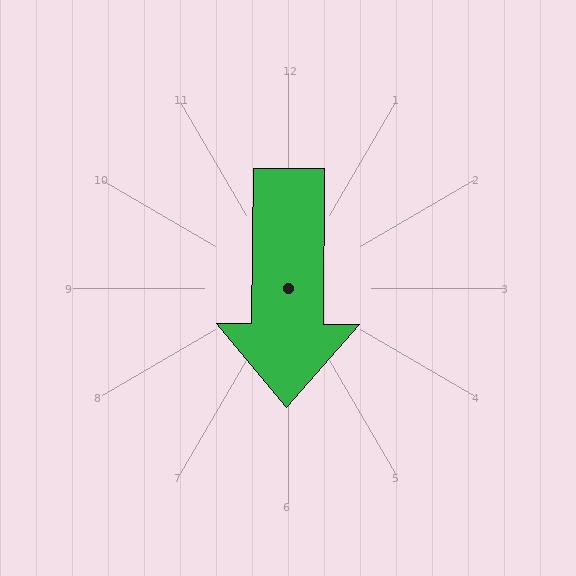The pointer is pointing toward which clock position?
Roughly 6 o'clock.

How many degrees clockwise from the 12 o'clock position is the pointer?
Approximately 180 degrees.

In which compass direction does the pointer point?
South.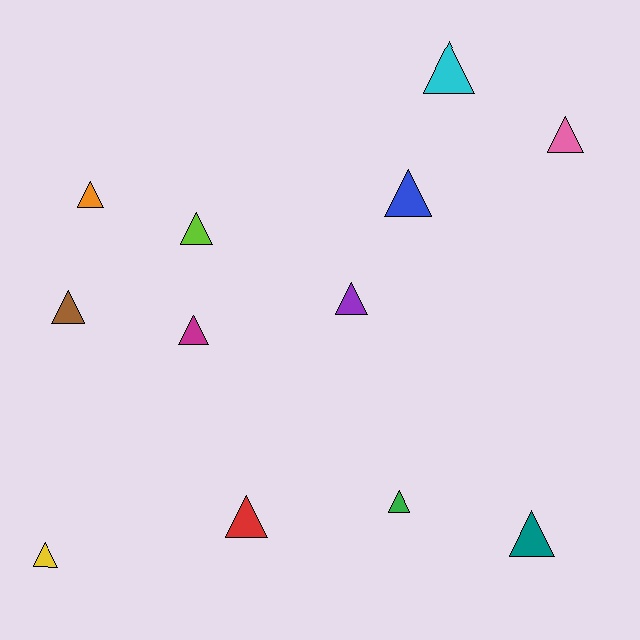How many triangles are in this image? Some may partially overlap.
There are 12 triangles.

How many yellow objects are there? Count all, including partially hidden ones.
There is 1 yellow object.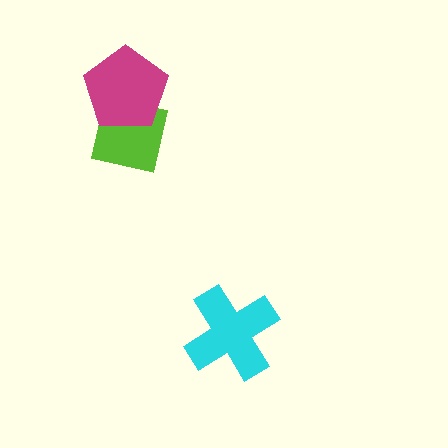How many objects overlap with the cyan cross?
0 objects overlap with the cyan cross.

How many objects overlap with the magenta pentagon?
1 object overlaps with the magenta pentagon.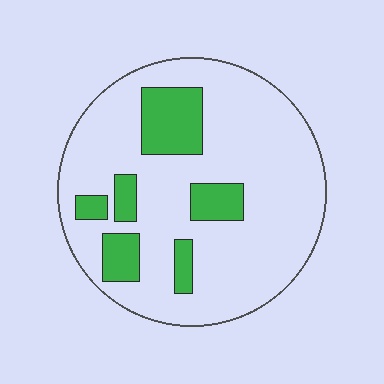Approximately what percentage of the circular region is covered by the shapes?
Approximately 20%.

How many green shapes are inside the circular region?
6.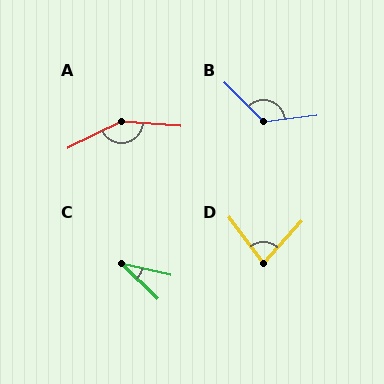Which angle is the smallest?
C, at approximately 31 degrees.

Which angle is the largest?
A, at approximately 150 degrees.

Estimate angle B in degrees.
Approximately 128 degrees.